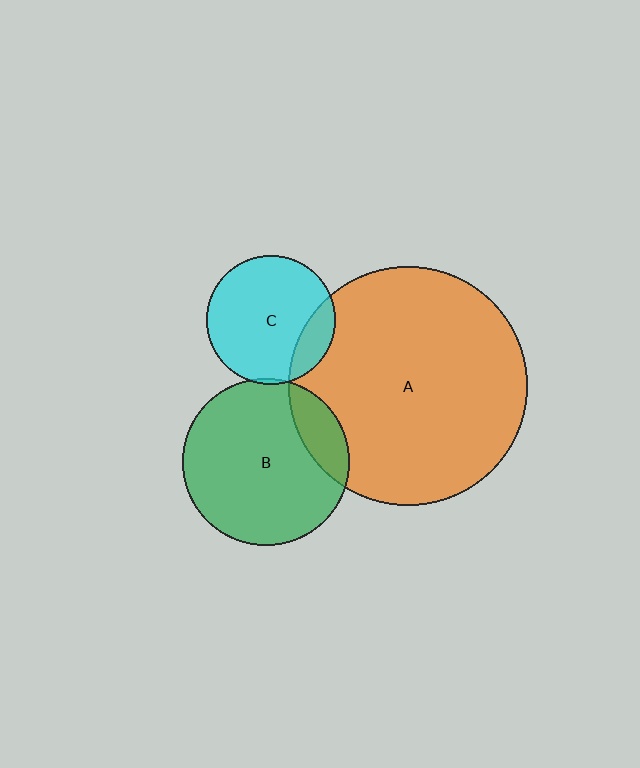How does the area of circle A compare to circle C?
Approximately 3.4 times.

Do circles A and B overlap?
Yes.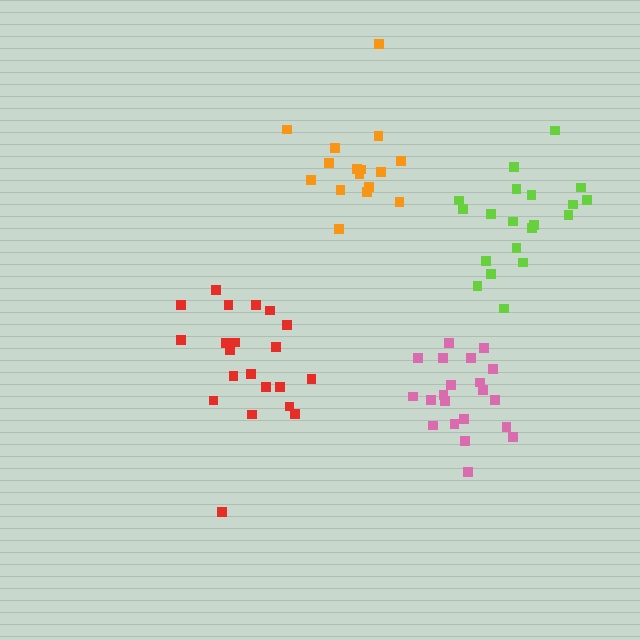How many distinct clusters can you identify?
There are 4 distinct clusters.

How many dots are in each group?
Group 1: 21 dots, Group 2: 16 dots, Group 3: 21 dots, Group 4: 20 dots (78 total).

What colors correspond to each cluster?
The clusters are colored: pink, orange, red, lime.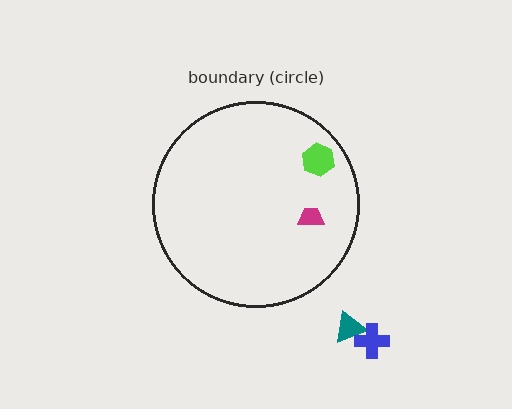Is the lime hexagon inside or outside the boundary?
Inside.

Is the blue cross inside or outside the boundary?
Outside.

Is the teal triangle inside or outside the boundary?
Outside.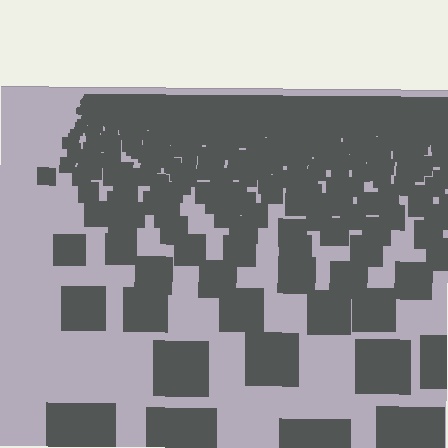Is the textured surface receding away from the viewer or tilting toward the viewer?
The surface is receding away from the viewer. Texture elements get smaller and denser toward the top.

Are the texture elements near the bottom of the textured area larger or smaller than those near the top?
Larger. Near the bottom, elements are closer to the viewer and appear at a bigger on-screen size.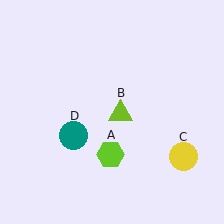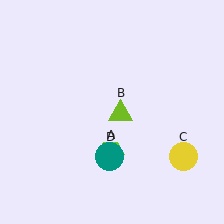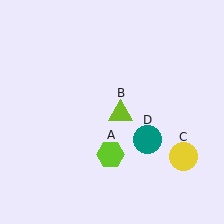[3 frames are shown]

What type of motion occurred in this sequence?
The teal circle (object D) rotated counterclockwise around the center of the scene.